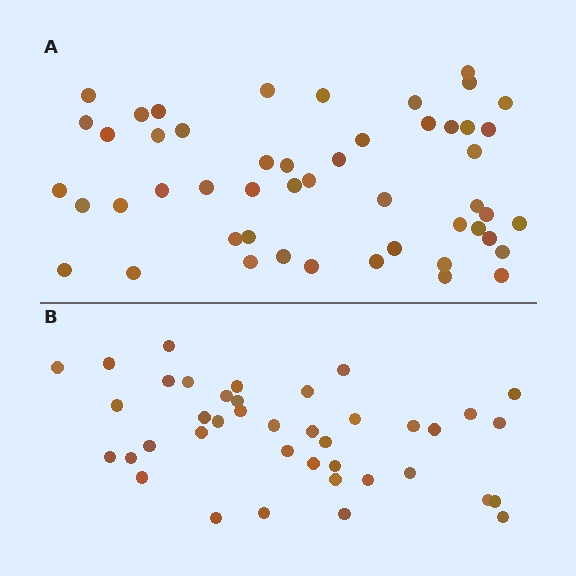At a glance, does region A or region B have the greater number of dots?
Region A (the top region) has more dots.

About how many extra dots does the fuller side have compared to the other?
Region A has roughly 10 or so more dots than region B.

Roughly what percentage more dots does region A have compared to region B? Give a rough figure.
About 25% more.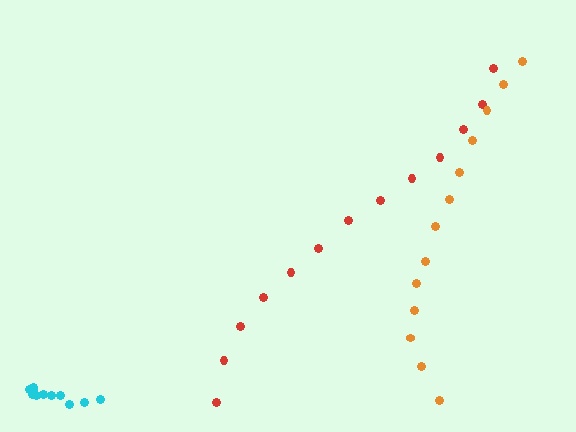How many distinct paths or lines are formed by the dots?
There are 3 distinct paths.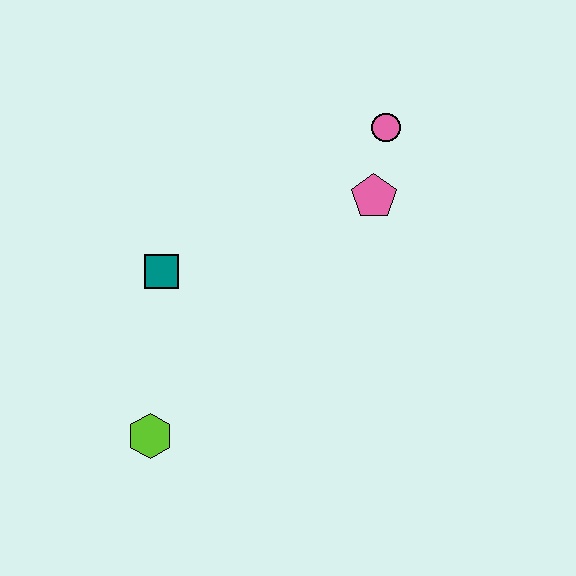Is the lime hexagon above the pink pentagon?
No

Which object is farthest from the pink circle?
The lime hexagon is farthest from the pink circle.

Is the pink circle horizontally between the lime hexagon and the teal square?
No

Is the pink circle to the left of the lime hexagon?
No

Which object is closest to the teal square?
The lime hexagon is closest to the teal square.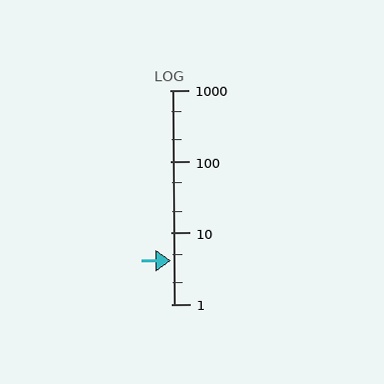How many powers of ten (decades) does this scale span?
The scale spans 3 decades, from 1 to 1000.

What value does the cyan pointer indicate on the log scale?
The pointer indicates approximately 4.1.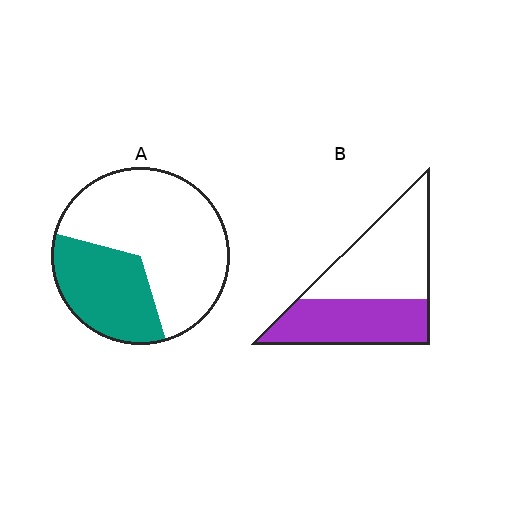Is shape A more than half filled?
No.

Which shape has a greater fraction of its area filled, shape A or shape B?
Shape B.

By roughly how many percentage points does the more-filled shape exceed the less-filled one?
By roughly 10 percentage points (B over A).